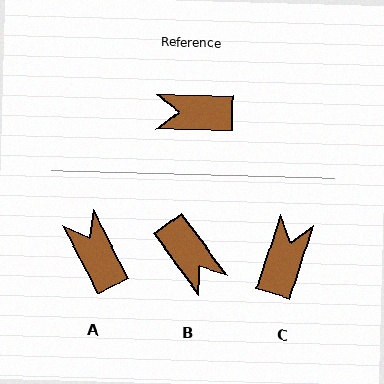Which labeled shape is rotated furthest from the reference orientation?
B, about 126 degrees away.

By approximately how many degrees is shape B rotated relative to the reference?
Approximately 126 degrees counter-clockwise.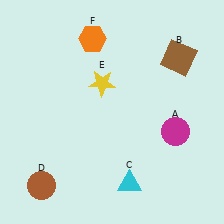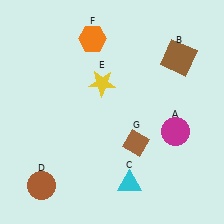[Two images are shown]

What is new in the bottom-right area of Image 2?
A brown diamond (G) was added in the bottom-right area of Image 2.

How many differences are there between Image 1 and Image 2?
There is 1 difference between the two images.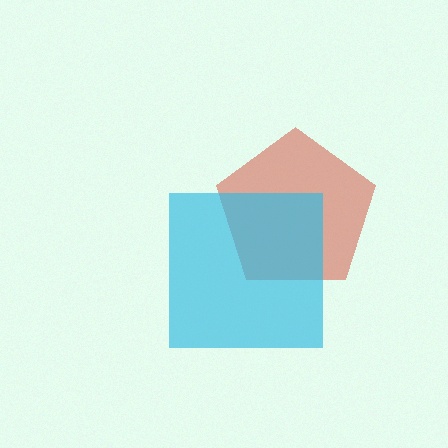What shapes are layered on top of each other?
The layered shapes are: a red pentagon, a cyan square.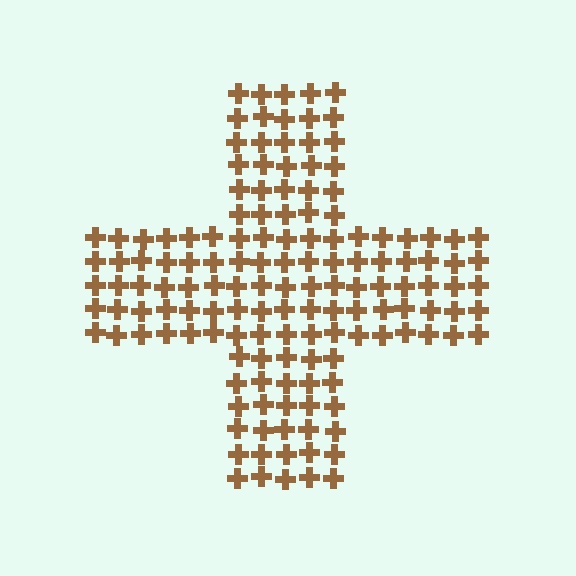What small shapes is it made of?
It is made of small crosses.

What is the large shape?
The large shape is a cross.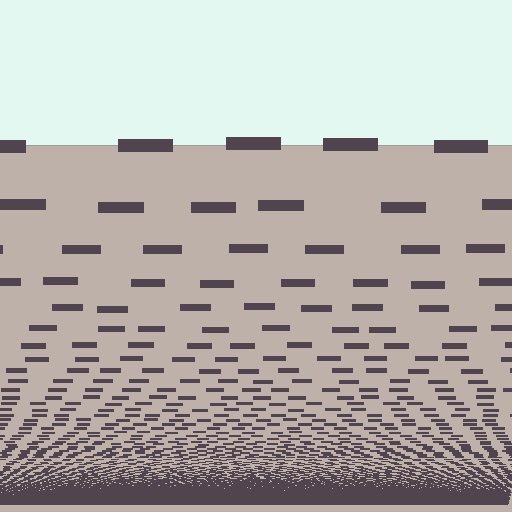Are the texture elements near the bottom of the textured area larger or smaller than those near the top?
Smaller. The gradient is inverted — elements near the bottom are smaller and denser.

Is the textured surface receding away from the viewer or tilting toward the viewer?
The surface appears to tilt toward the viewer. Texture elements get larger and sparser toward the top.